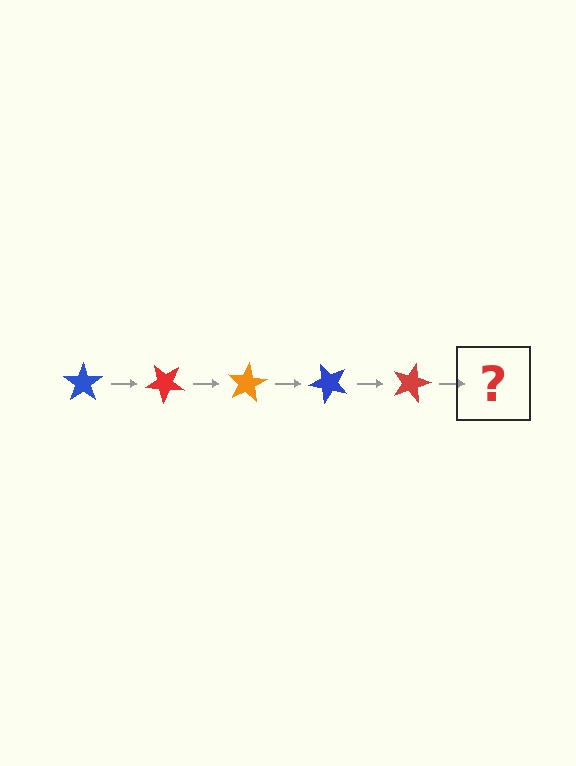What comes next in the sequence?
The next element should be an orange star, rotated 200 degrees from the start.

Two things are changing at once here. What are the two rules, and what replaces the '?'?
The two rules are that it rotates 40 degrees each step and the color cycles through blue, red, and orange. The '?' should be an orange star, rotated 200 degrees from the start.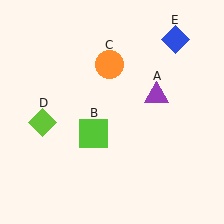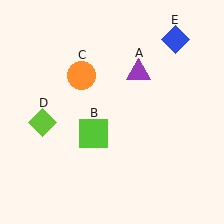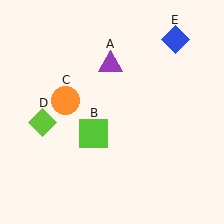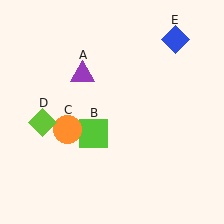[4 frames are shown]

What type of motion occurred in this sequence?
The purple triangle (object A), orange circle (object C) rotated counterclockwise around the center of the scene.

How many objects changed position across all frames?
2 objects changed position: purple triangle (object A), orange circle (object C).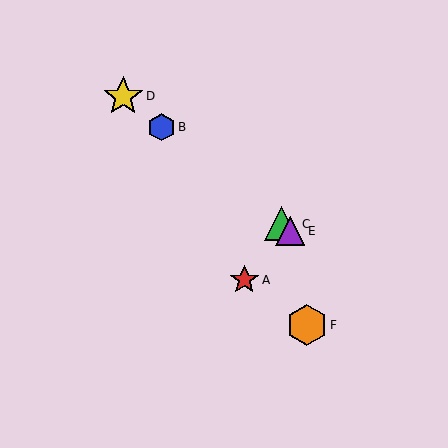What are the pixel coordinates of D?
Object D is at (123, 96).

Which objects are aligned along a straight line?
Objects B, C, D, E are aligned along a straight line.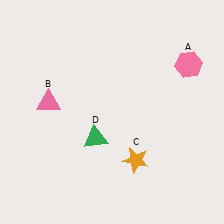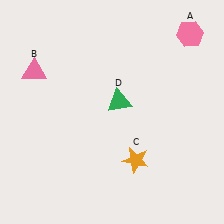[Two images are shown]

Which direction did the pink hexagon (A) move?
The pink hexagon (A) moved up.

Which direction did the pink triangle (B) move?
The pink triangle (B) moved up.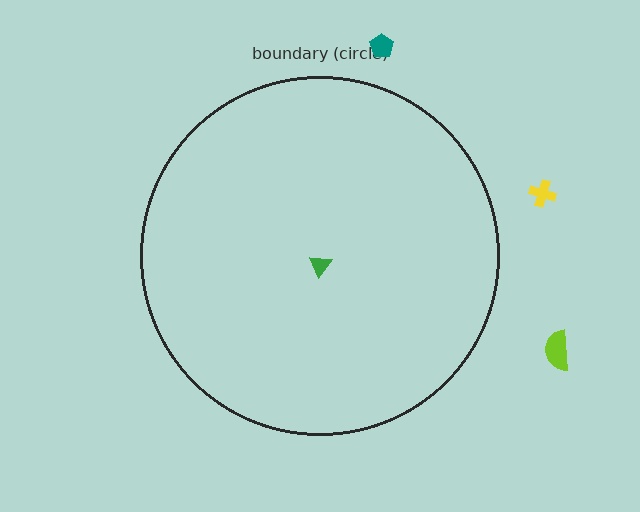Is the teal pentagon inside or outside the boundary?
Outside.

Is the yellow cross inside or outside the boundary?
Outside.